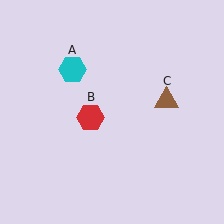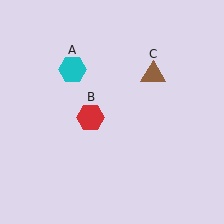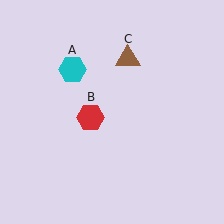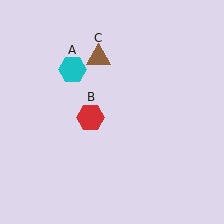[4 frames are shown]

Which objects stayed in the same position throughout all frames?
Cyan hexagon (object A) and red hexagon (object B) remained stationary.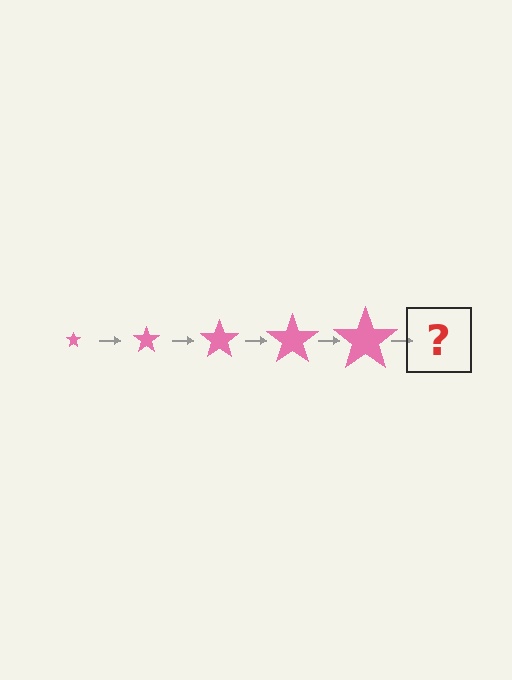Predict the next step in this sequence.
The next step is a pink star, larger than the previous one.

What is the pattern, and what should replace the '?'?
The pattern is that the star gets progressively larger each step. The '?' should be a pink star, larger than the previous one.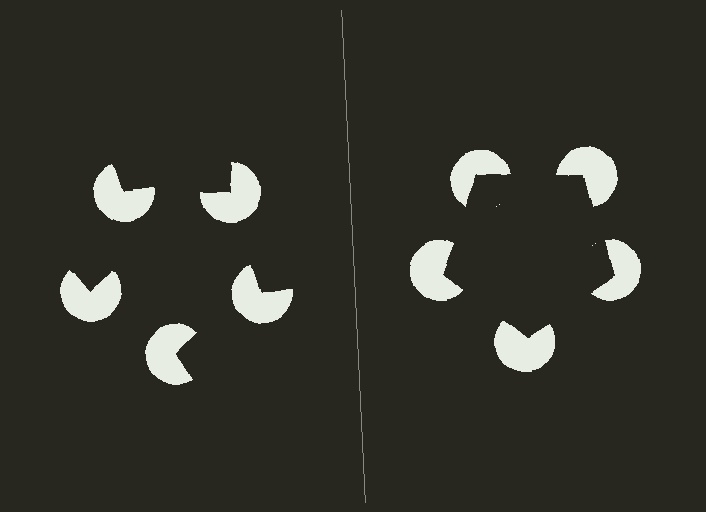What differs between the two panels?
The pac-man discs are positioned identically on both sides; only the wedge orientations differ. On the right they align to a pentagon; on the left they are misaligned.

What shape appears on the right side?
An illusory pentagon.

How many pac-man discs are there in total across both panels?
10 — 5 on each side.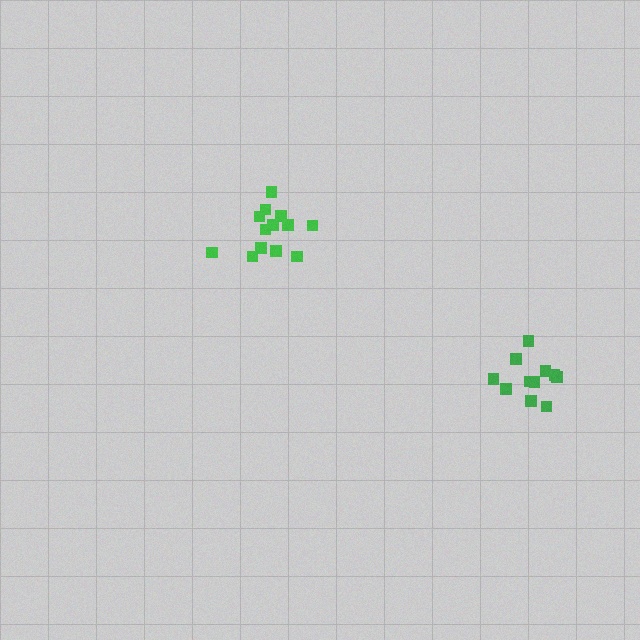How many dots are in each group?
Group 1: 13 dots, Group 2: 11 dots (24 total).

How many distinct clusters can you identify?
There are 2 distinct clusters.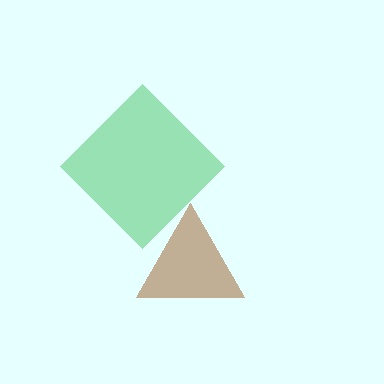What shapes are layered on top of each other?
The layered shapes are: a green diamond, a brown triangle.